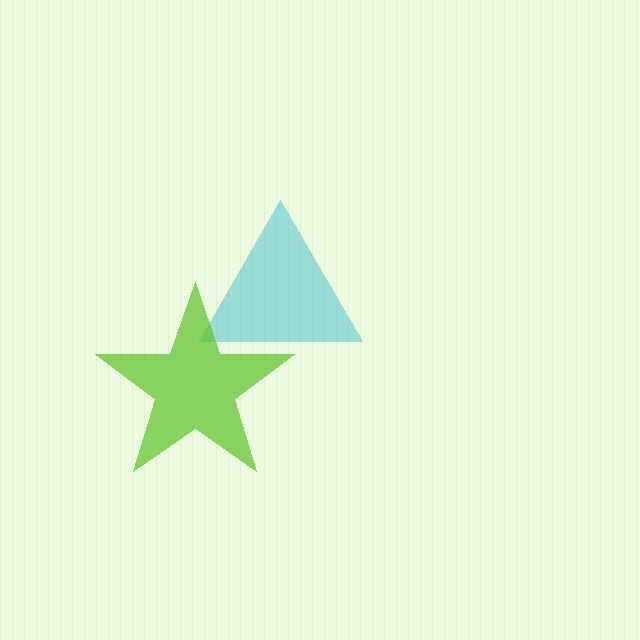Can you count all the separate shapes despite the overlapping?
Yes, there are 2 separate shapes.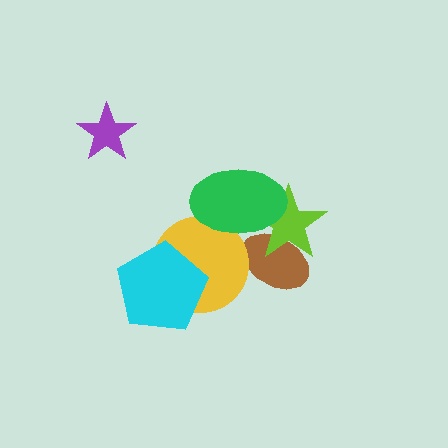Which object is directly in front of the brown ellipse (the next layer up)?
The lime star is directly in front of the brown ellipse.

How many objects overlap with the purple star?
0 objects overlap with the purple star.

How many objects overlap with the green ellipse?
3 objects overlap with the green ellipse.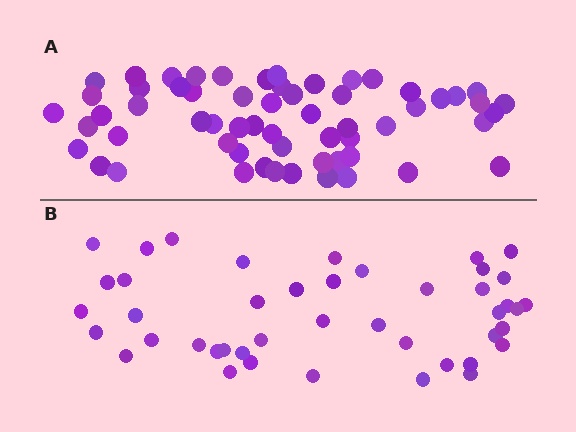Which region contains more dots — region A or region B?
Region A (the top region) has more dots.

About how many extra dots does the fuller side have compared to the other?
Region A has approximately 15 more dots than region B.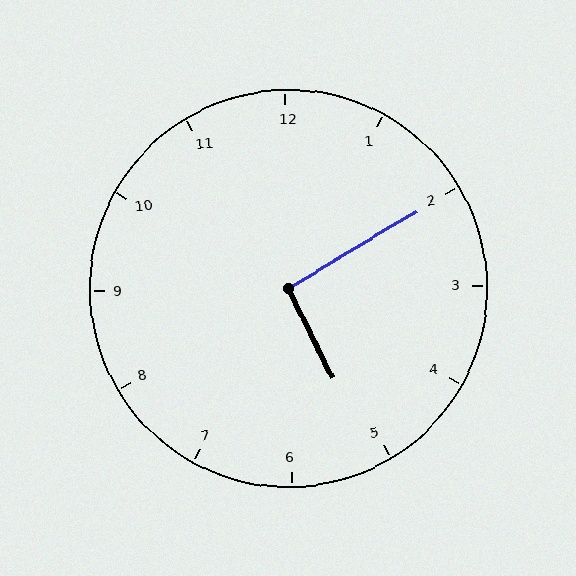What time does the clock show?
5:10.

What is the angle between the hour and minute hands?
Approximately 95 degrees.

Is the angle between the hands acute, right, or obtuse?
It is right.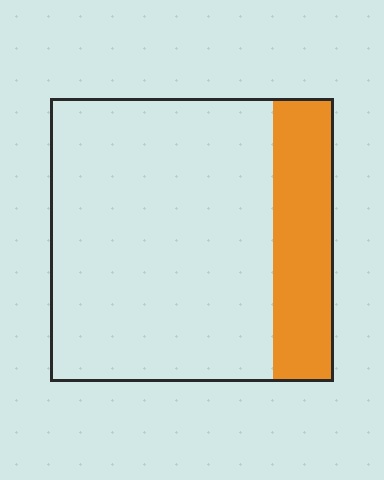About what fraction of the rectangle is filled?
About one fifth (1/5).